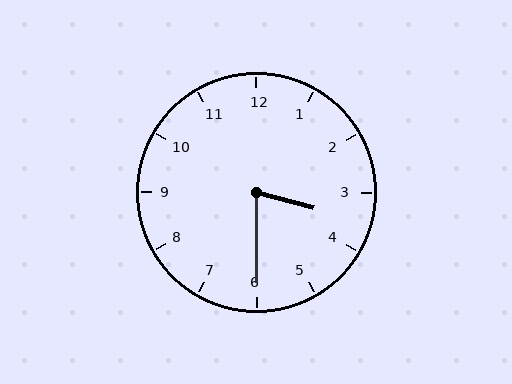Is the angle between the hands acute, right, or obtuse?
It is acute.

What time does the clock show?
3:30.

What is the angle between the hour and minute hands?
Approximately 75 degrees.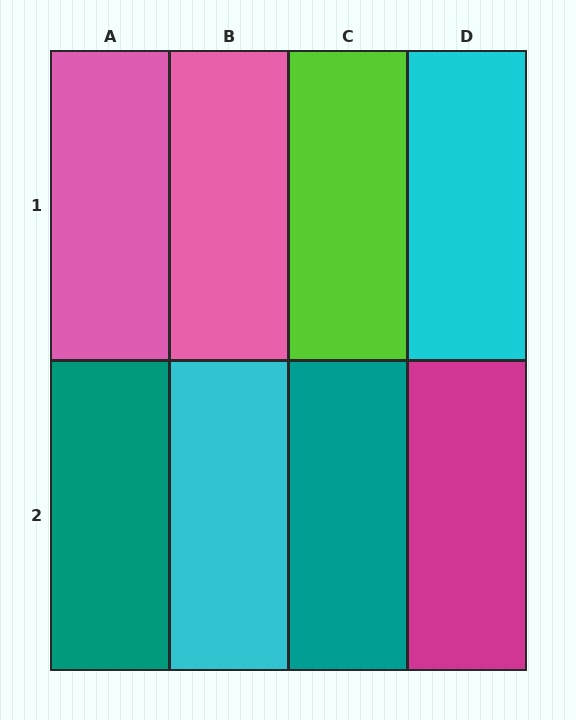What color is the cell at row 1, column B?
Pink.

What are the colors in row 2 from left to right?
Teal, cyan, teal, magenta.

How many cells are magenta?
1 cell is magenta.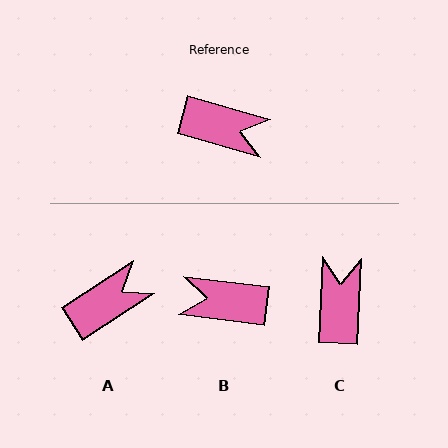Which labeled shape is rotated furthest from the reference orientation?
B, about 171 degrees away.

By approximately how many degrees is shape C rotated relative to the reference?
Approximately 103 degrees counter-clockwise.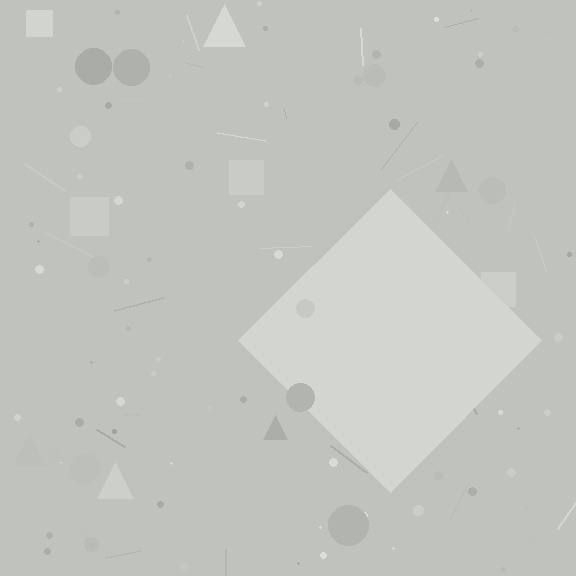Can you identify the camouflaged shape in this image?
The camouflaged shape is a diamond.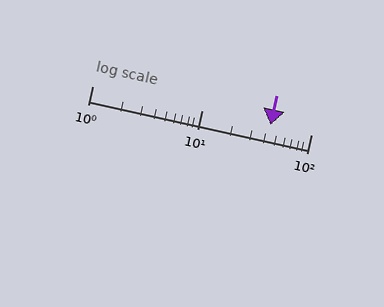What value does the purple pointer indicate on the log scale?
The pointer indicates approximately 43.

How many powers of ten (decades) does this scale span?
The scale spans 2 decades, from 1 to 100.